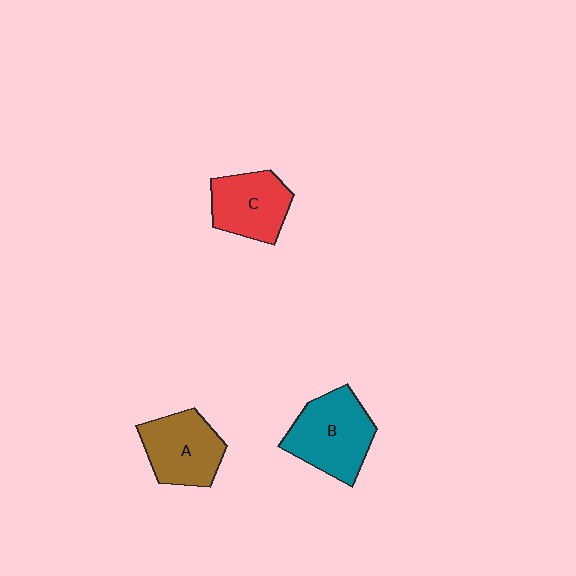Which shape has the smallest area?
Shape C (red).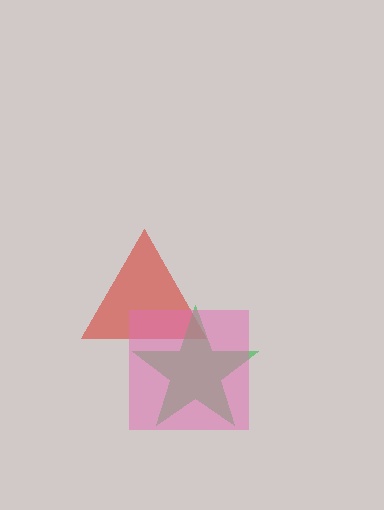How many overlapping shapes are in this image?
There are 3 overlapping shapes in the image.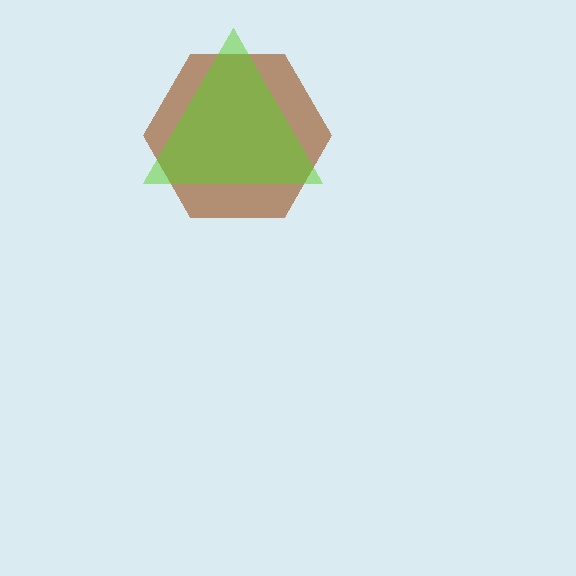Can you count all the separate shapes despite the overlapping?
Yes, there are 2 separate shapes.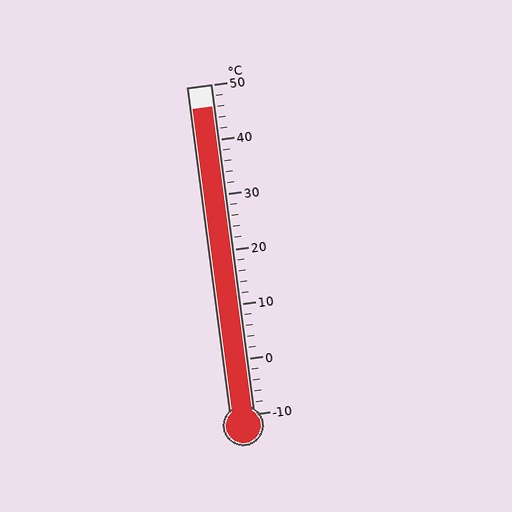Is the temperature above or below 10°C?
The temperature is above 10°C.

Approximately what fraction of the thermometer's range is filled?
The thermometer is filled to approximately 95% of its range.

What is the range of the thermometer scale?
The thermometer scale ranges from -10°C to 50°C.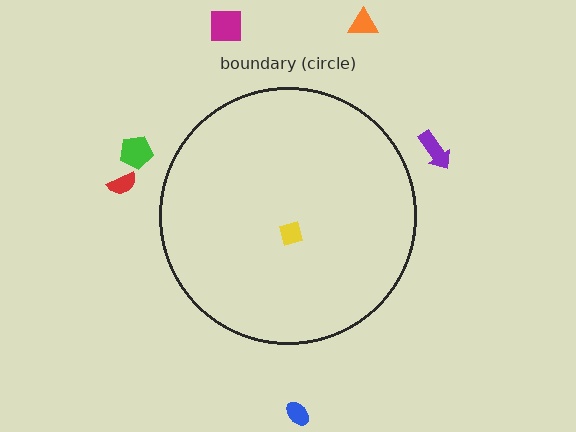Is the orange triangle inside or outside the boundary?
Outside.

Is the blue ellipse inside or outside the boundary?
Outside.